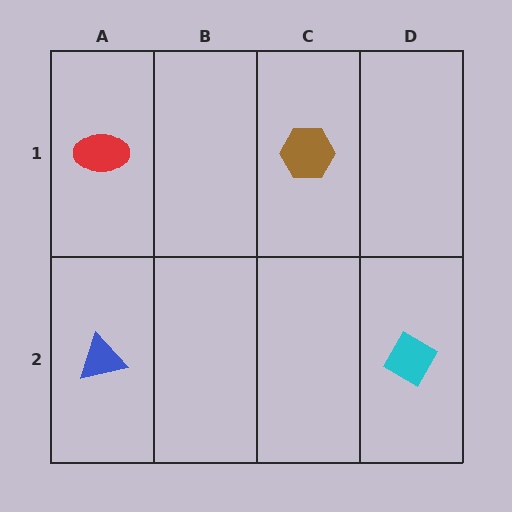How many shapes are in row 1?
2 shapes.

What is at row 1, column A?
A red ellipse.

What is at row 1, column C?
A brown hexagon.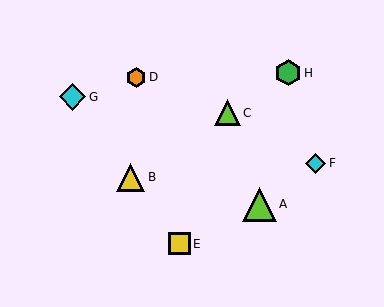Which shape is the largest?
The lime triangle (labeled A) is the largest.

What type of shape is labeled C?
Shape C is a lime triangle.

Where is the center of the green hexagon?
The center of the green hexagon is at (288, 73).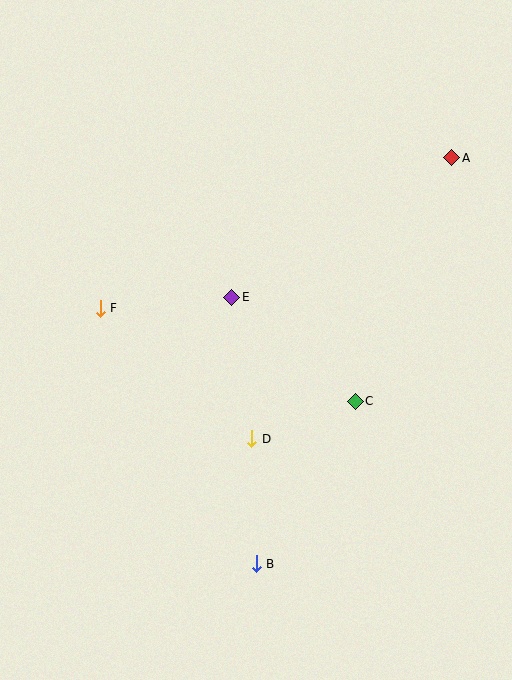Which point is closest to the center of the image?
Point E at (232, 298) is closest to the center.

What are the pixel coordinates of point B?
Point B is at (256, 564).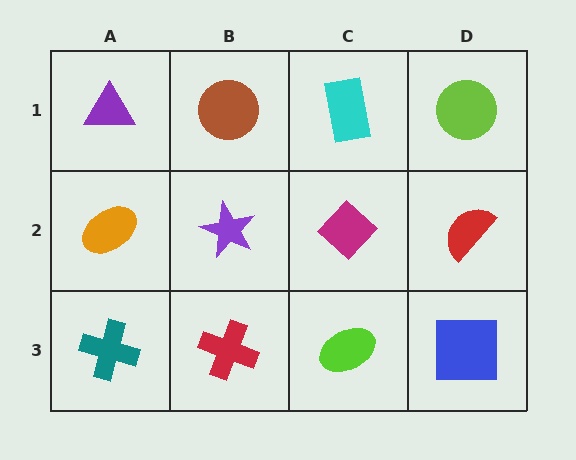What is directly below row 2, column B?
A red cross.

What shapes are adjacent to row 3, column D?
A red semicircle (row 2, column D), a lime ellipse (row 3, column C).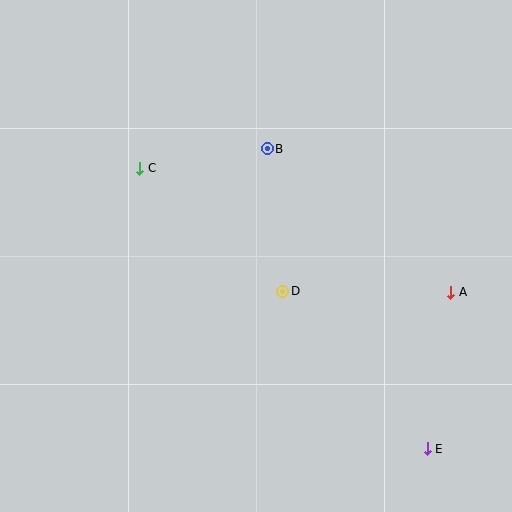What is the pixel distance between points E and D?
The distance between E and D is 214 pixels.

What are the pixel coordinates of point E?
Point E is at (427, 449).